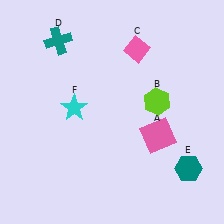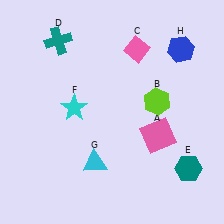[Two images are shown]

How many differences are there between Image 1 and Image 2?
There are 2 differences between the two images.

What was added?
A cyan triangle (G), a blue hexagon (H) were added in Image 2.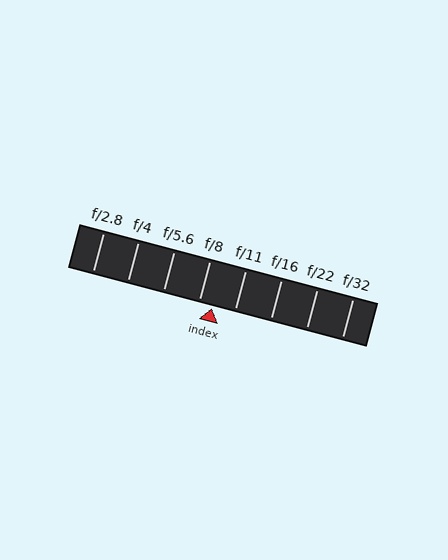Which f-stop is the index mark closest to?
The index mark is closest to f/8.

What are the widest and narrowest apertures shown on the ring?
The widest aperture shown is f/2.8 and the narrowest is f/32.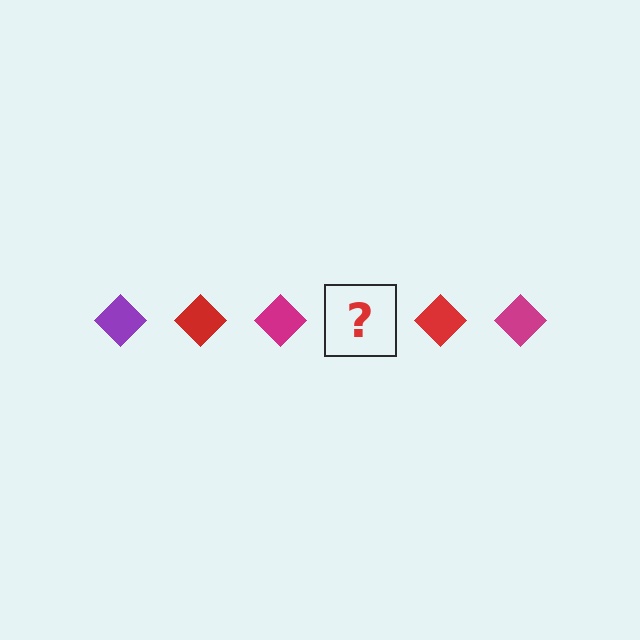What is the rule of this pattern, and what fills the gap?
The rule is that the pattern cycles through purple, red, magenta diamonds. The gap should be filled with a purple diamond.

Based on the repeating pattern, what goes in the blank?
The blank should be a purple diamond.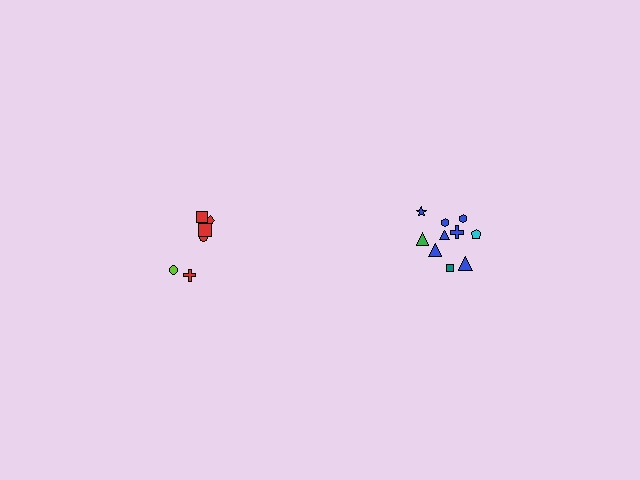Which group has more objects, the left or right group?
The right group.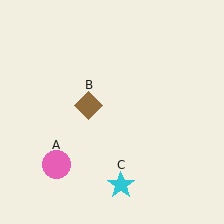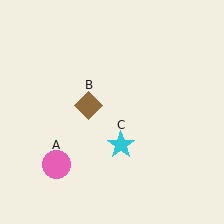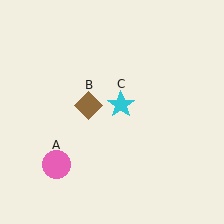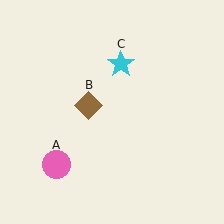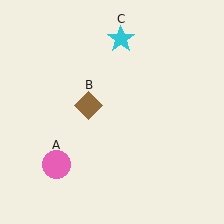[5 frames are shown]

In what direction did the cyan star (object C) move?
The cyan star (object C) moved up.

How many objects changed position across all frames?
1 object changed position: cyan star (object C).